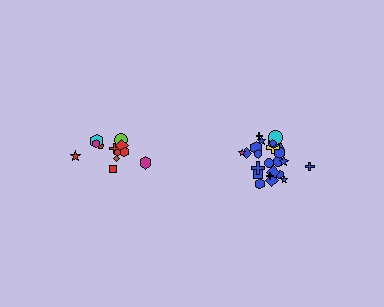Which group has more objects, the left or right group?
The right group.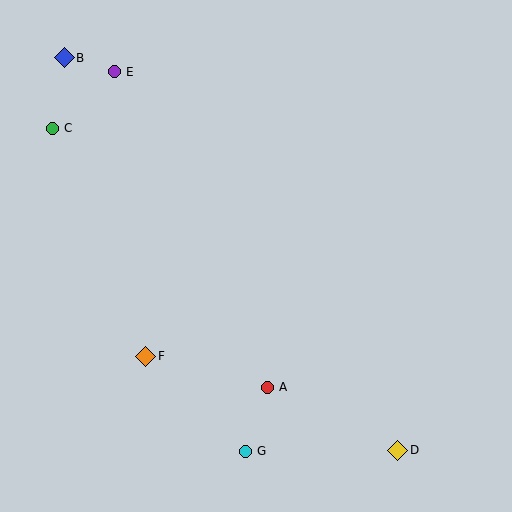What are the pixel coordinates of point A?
Point A is at (267, 387).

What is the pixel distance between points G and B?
The distance between G and B is 433 pixels.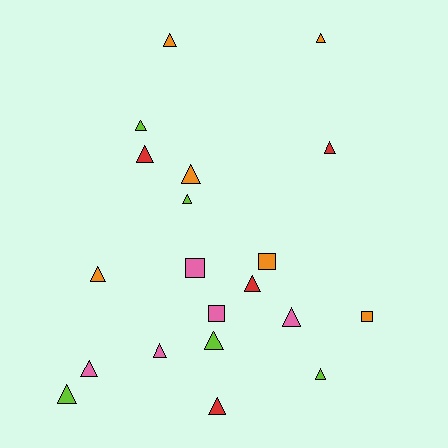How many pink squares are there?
There are 2 pink squares.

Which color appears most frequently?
Orange, with 6 objects.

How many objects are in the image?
There are 20 objects.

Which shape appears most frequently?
Triangle, with 16 objects.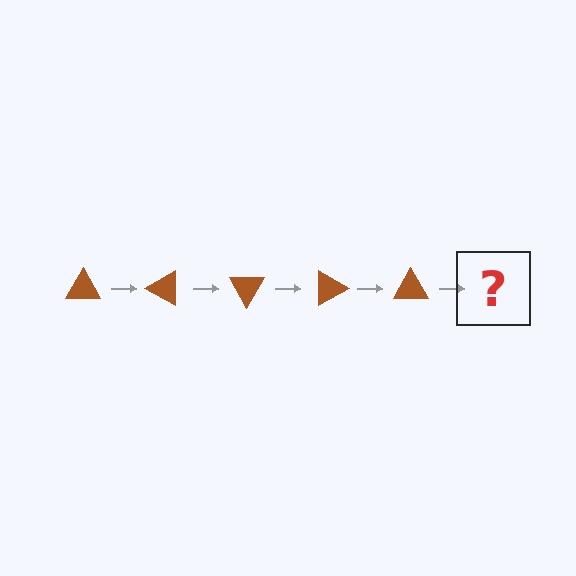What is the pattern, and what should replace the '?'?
The pattern is that the triangle rotates 30 degrees each step. The '?' should be a brown triangle rotated 150 degrees.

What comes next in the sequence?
The next element should be a brown triangle rotated 150 degrees.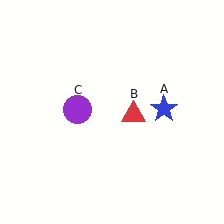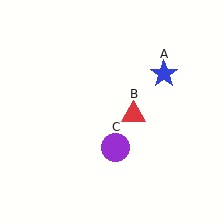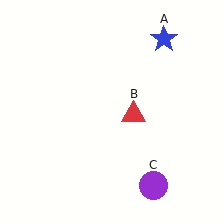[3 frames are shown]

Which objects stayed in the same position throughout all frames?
Red triangle (object B) remained stationary.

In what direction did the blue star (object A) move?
The blue star (object A) moved up.